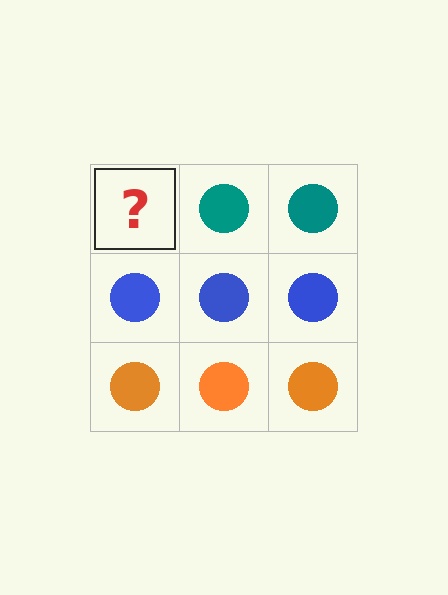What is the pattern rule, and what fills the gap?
The rule is that each row has a consistent color. The gap should be filled with a teal circle.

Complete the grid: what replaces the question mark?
The question mark should be replaced with a teal circle.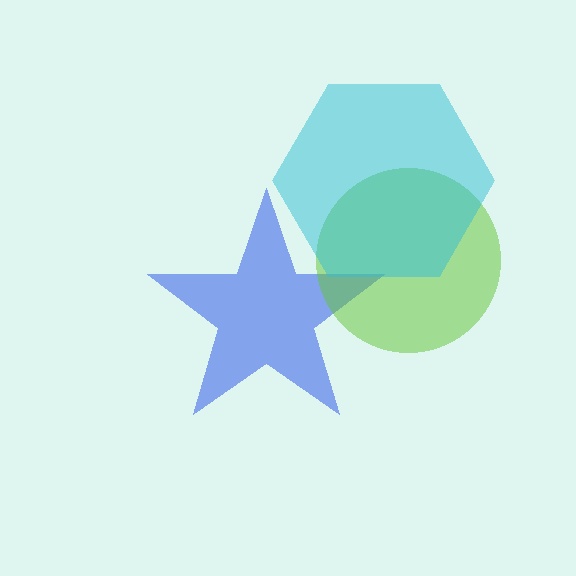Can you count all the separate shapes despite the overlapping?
Yes, there are 3 separate shapes.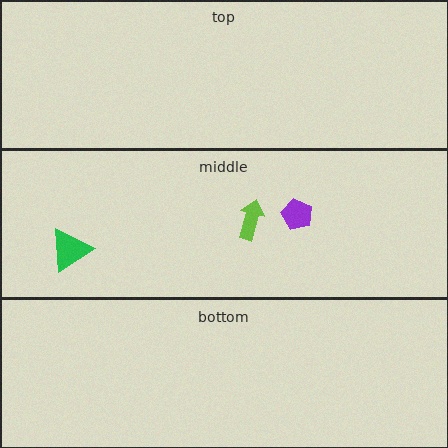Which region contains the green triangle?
The middle region.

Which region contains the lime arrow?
The middle region.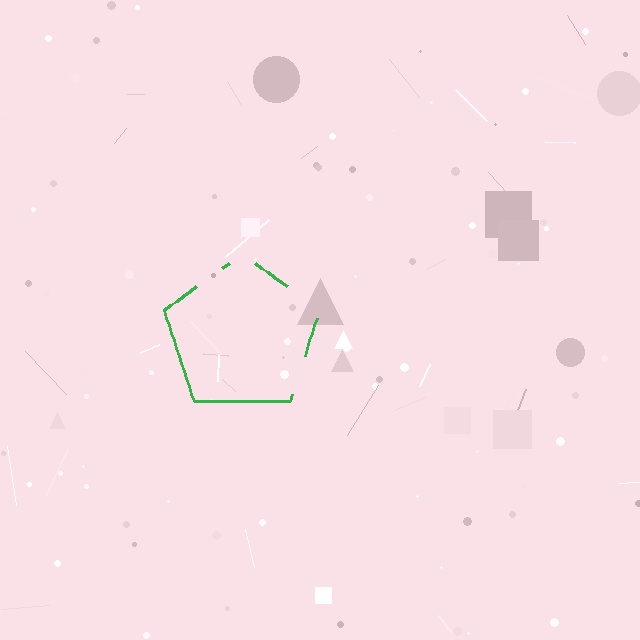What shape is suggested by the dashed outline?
The dashed outline suggests a pentagon.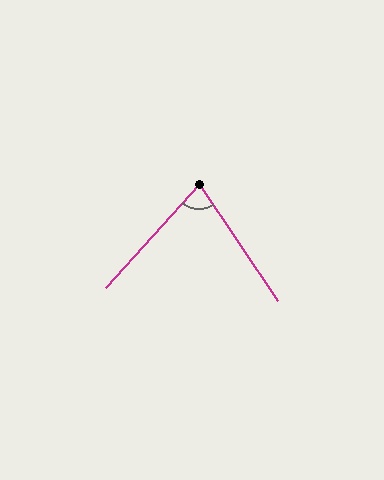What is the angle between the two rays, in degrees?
Approximately 76 degrees.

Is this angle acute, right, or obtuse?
It is acute.